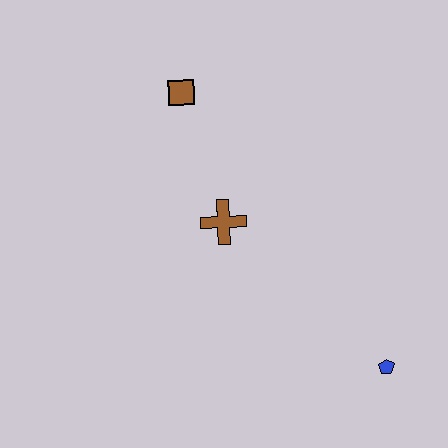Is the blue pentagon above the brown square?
No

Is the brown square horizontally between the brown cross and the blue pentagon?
No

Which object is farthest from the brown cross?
The blue pentagon is farthest from the brown cross.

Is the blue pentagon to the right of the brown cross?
Yes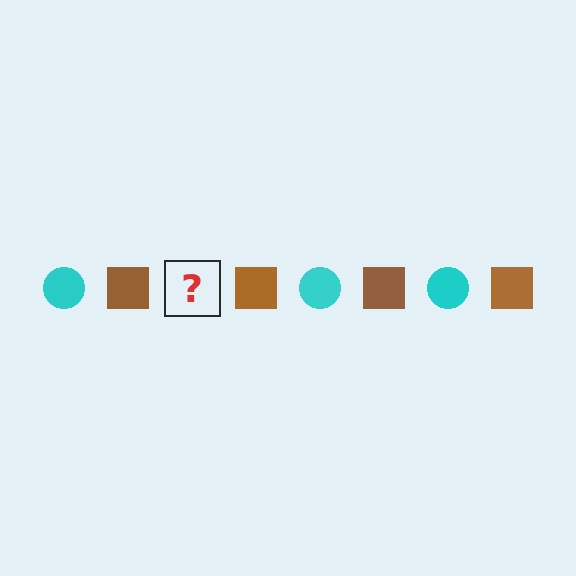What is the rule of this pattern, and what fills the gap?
The rule is that the pattern alternates between cyan circle and brown square. The gap should be filled with a cyan circle.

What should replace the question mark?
The question mark should be replaced with a cyan circle.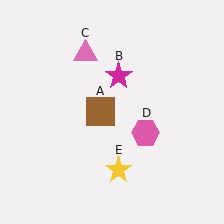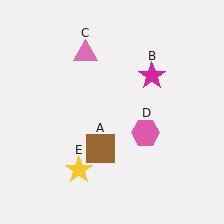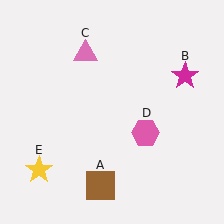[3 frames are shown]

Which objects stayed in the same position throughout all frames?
Pink triangle (object C) and pink hexagon (object D) remained stationary.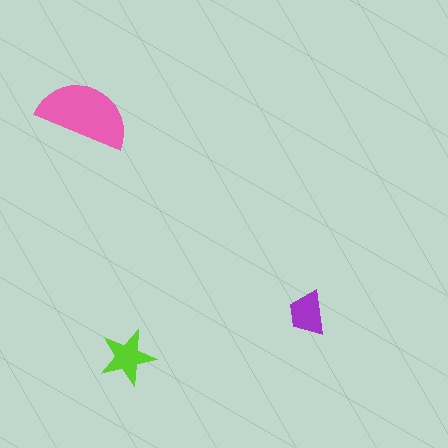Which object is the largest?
The pink semicircle.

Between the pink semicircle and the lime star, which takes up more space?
The pink semicircle.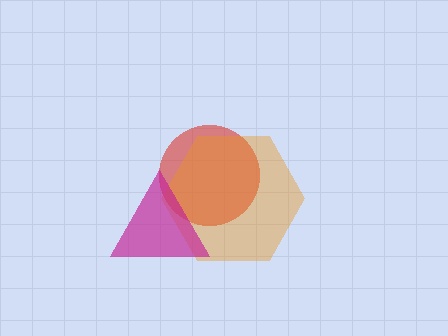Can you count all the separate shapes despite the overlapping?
Yes, there are 3 separate shapes.